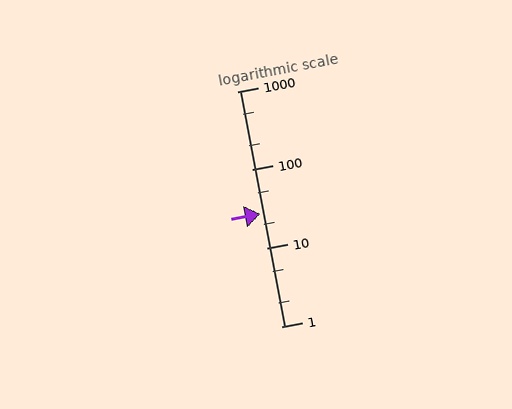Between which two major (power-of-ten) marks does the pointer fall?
The pointer is between 10 and 100.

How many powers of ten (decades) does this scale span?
The scale spans 3 decades, from 1 to 1000.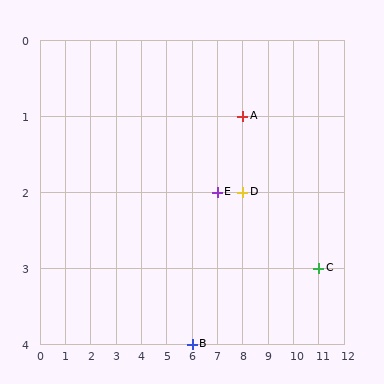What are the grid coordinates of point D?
Point D is at grid coordinates (8, 2).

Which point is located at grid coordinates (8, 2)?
Point D is at (8, 2).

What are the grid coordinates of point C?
Point C is at grid coordinates (11, 3).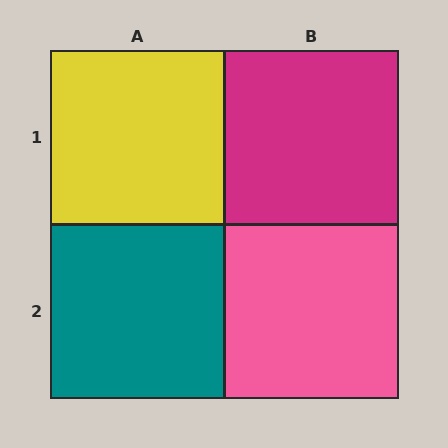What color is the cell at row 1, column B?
Magenta.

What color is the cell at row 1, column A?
Yellow.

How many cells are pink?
1 cell is pink.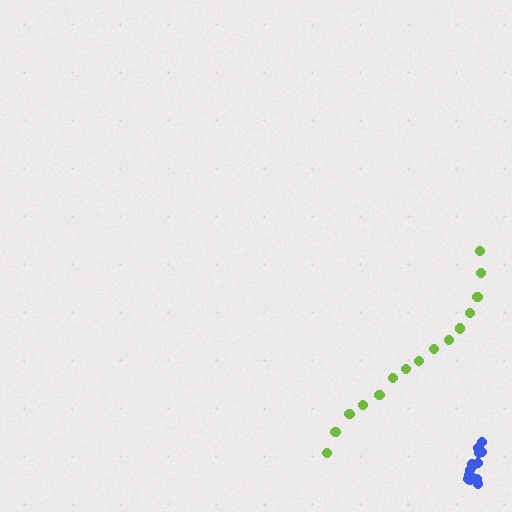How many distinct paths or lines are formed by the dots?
There are 2 distinct paths.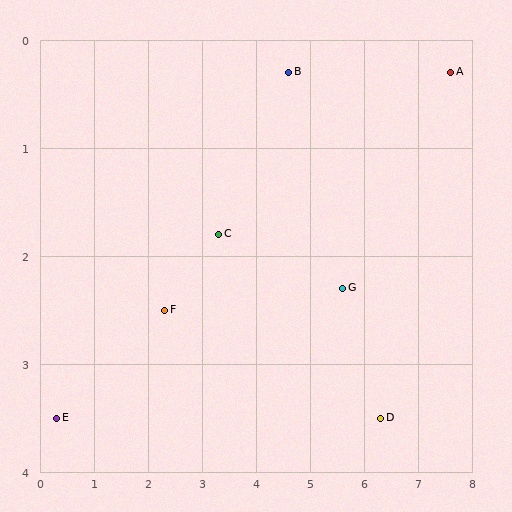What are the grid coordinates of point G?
Point G is at approximately (5.6, 2.3).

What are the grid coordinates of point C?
Point C is at approximately (3.3, 1.8).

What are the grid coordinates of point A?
Point A is at approximately (7.6, 0.3).